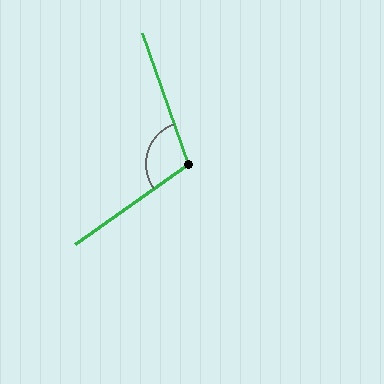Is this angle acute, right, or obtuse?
It is obtuse.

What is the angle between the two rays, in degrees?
Approximately 106 degrees.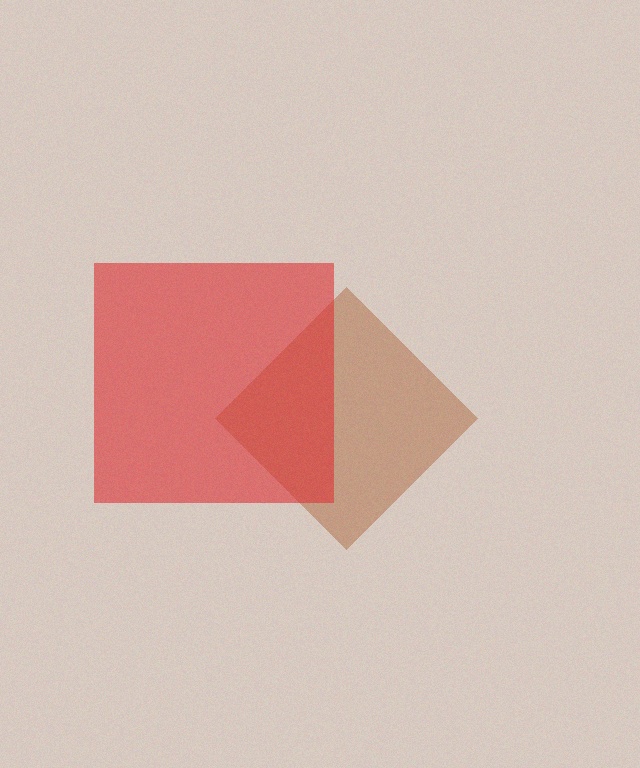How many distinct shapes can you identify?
There are 2 distinct shapes: a brown diamond, a red square.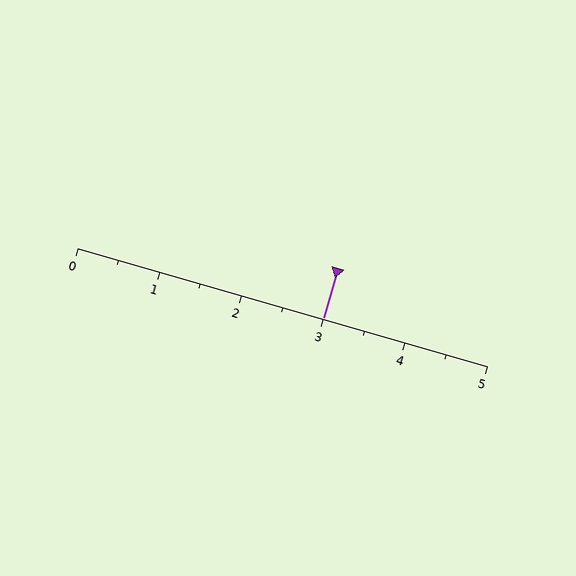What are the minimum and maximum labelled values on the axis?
The axis runs from 0 to 5.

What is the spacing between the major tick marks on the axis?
The major ticks are spaced 1 apart.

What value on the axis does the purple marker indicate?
The marker indicates approximately 3.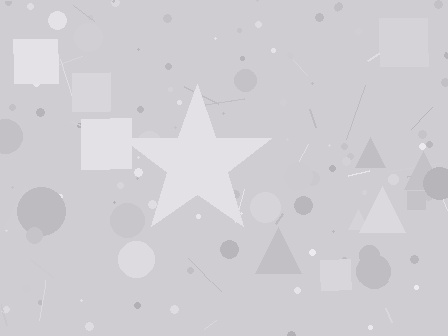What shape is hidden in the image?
A star is hidden in the image.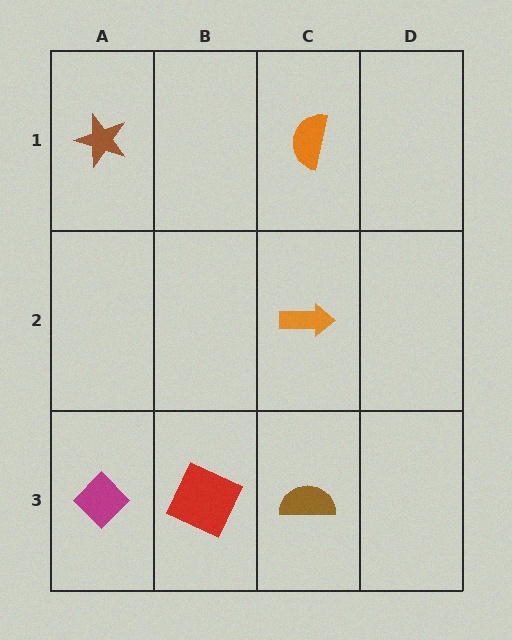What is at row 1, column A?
A brown star.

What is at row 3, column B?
A red square.